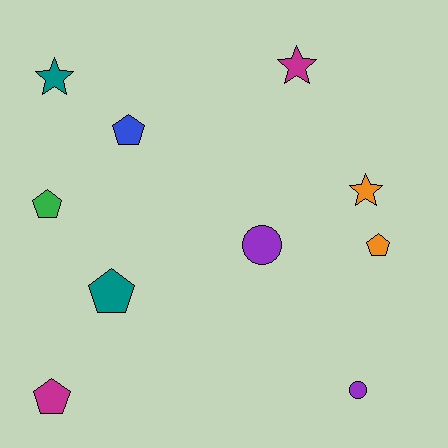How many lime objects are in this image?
There are no lime objects.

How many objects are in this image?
There are 10 objects.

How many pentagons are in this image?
There are 5 pentagons.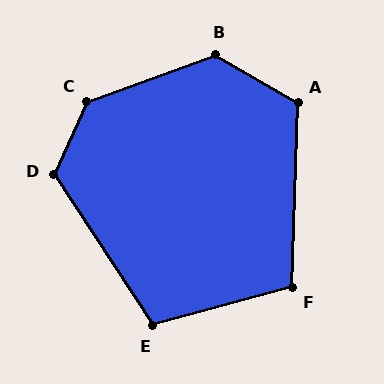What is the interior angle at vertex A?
Approximately 118 degrees (obtuse).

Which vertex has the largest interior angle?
C, at approximately 134 degrees.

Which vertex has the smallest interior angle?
F, at approximately 107 degrees.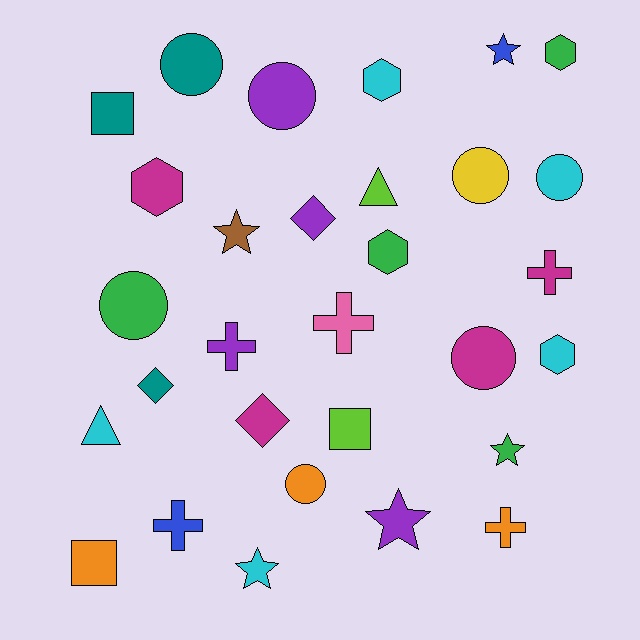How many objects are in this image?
There are 30 objects.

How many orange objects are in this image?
There are 3 orange objects.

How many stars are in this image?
There are 5 stars.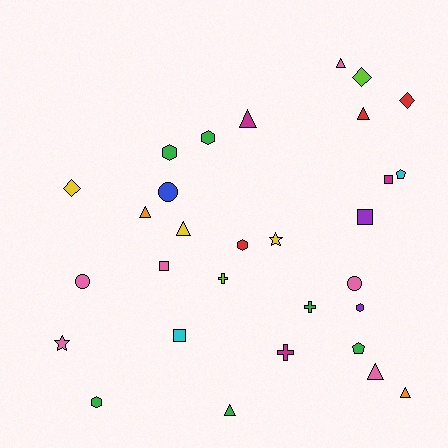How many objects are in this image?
There are 30 objects.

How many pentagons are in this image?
There are 2 pentagons.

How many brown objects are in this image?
There are no brown objects.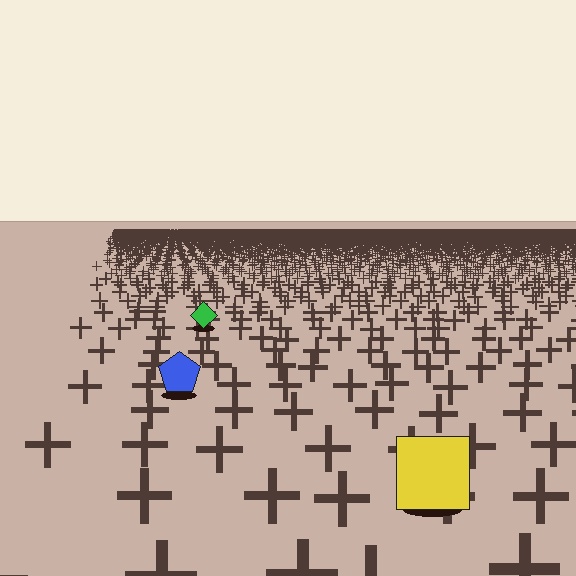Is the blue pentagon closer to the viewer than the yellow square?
No. The yellow square is closer — you can tell from the texture gradient: the ground texture is coarser near it.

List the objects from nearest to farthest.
From nearest to farthest: the yellow square, the blue pentagon, the green diamond.